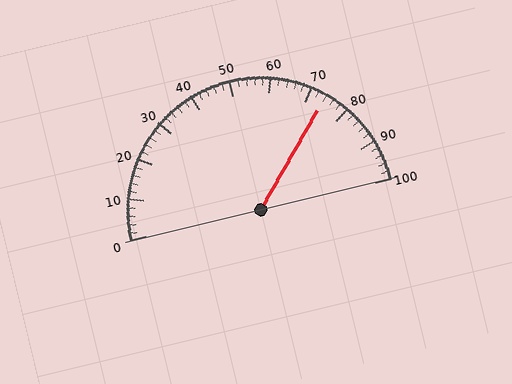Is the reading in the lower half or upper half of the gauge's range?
The reading is in the upper half of the range (0 to 100).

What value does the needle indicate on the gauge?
The needle indicates approximately 74.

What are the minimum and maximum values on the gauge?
The gauge ranges from 0 to 100.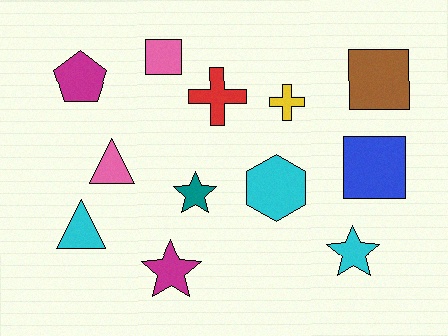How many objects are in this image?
There are 12 objects.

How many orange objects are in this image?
There are no orange objects.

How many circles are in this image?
There are no circles.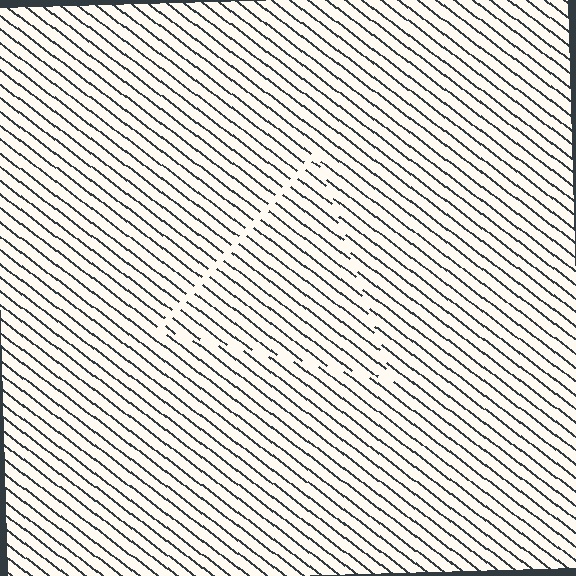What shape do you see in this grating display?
An illusory triangle. The interior of the shape contains the same grating, shifted by half a period — the contour is defined by the phase discontinuity where line-ends from the inner and outer gratings abut.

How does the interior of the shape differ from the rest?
The interior of the shape contains the same grating, shifted by half a period — the contour is defined by the phase discontinuity where line-ends from the inner and outer gratings abut.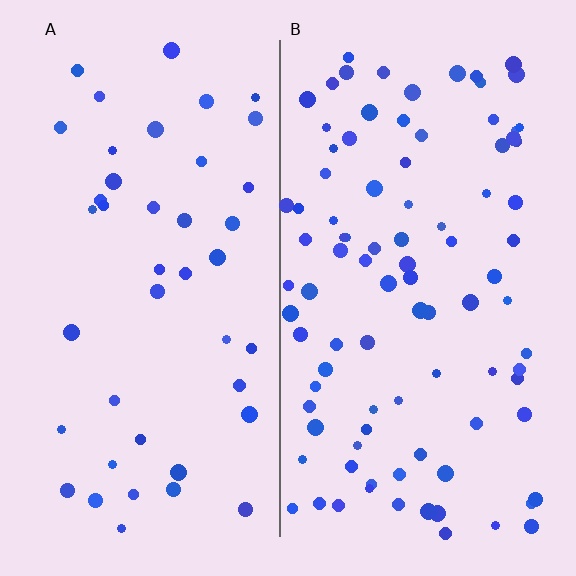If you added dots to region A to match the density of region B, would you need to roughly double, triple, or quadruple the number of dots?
Approximately double.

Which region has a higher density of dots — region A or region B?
B (the right).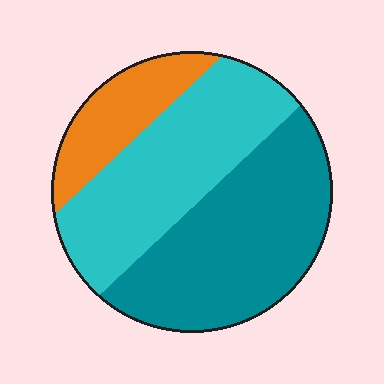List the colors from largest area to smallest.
From largest to smallest: teal, cyan, orange.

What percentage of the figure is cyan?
Cyan covers roughly 40% of the figure.